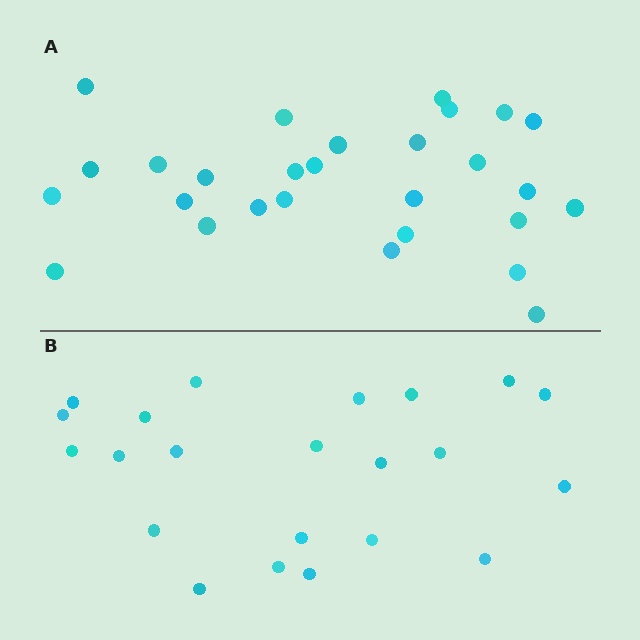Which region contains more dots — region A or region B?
Region A (the top region) has more dots.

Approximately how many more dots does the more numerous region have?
Region A has about 6 more dots than region B.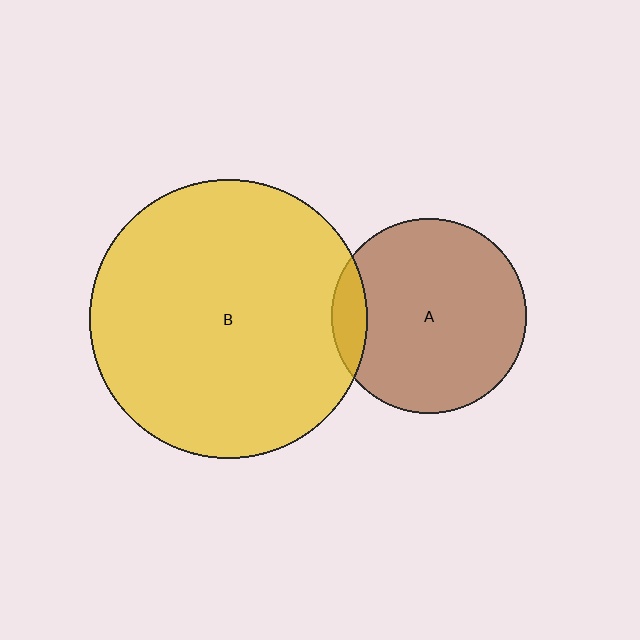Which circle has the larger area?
Circle B (yellow).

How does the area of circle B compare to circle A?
Approximately 2.0 times.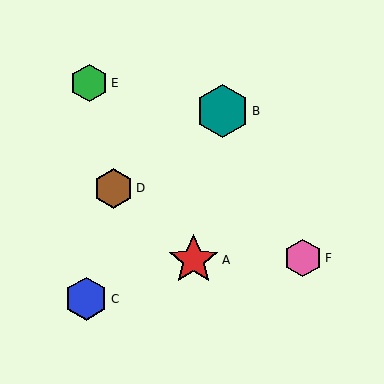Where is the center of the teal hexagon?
The center of the teal hexagon is at (223, 111).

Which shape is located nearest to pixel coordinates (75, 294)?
The blue hexagon (labeled C) at (86, 299) is nearest to that location.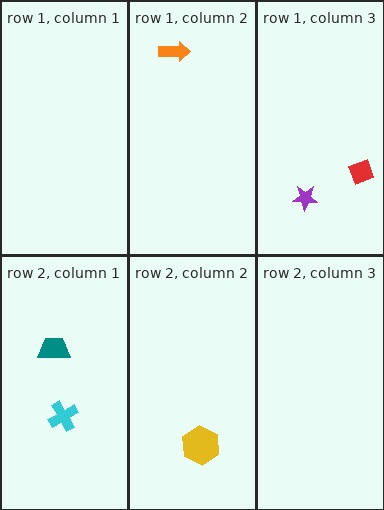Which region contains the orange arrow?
The row 1, column 2 region.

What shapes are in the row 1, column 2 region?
The orange arrow.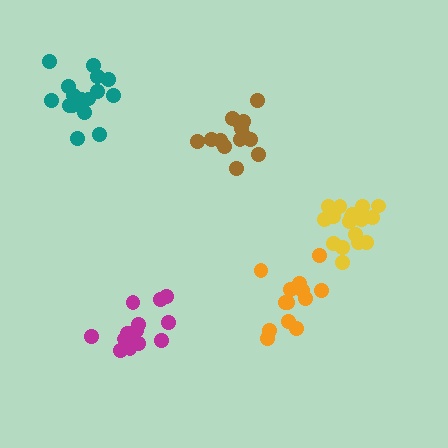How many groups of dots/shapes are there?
There are 5 groups.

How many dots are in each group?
Group 1: 16 dots, Group 2: 13 dots, Group 3: 14 dots, Group 4: 13 dots, Group 5: 18 dots (74 total).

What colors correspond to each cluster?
The clusters are colored: teal, orange, brown, magenta, yellow.